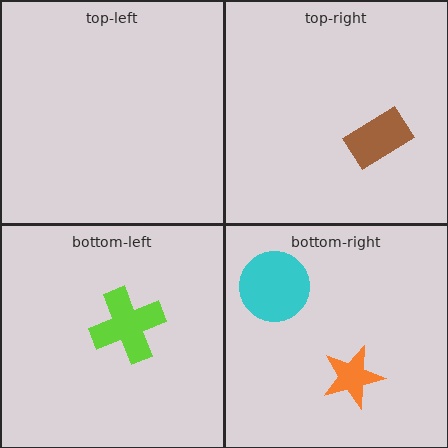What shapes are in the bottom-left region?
The lime cross.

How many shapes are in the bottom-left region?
1.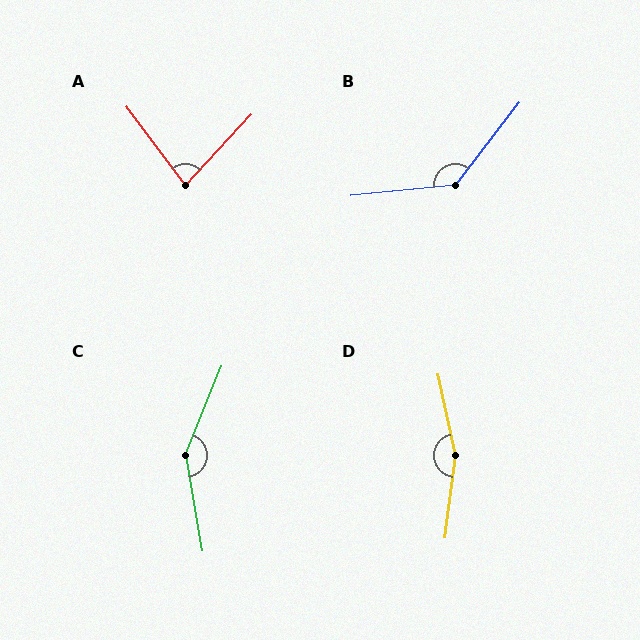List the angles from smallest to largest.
A (79°), B (134°), C (148°), D (161°).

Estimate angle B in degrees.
Approximately 134 degrees.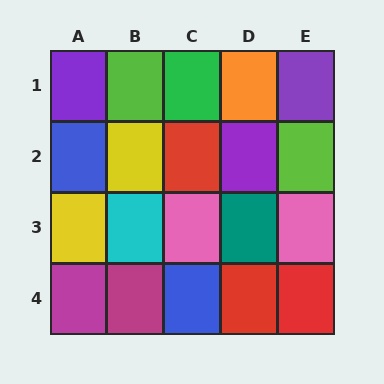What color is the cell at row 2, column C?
Red.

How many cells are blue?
2 cells are blue.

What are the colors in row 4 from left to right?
Magenta, magenta, blue, red, red.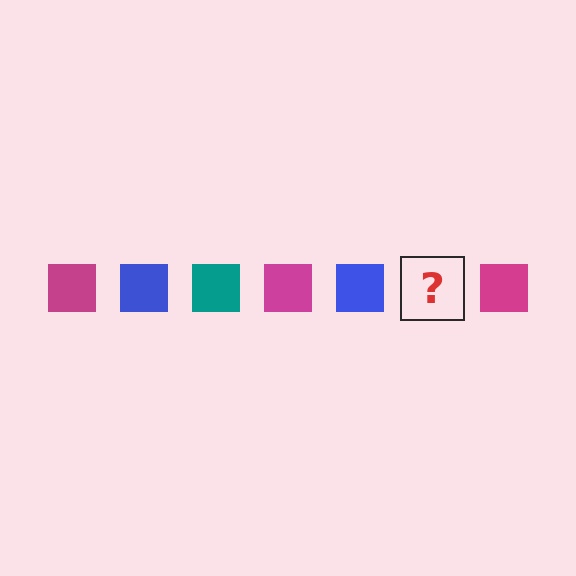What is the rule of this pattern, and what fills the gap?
The rule is that the pattern cycles through magenta, blue, teal squares. The gap should be filled with a teal square.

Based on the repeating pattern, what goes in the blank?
The blank should be a teal square.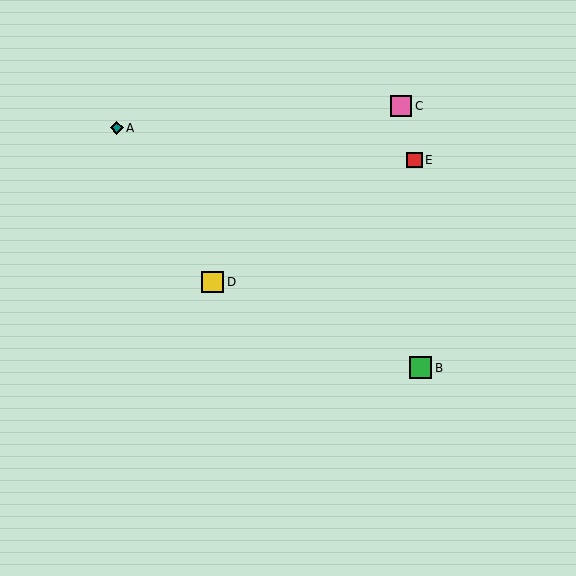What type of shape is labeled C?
Shape C is a pink square.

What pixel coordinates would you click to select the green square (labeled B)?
Click at (421, 368) to select the green square B.